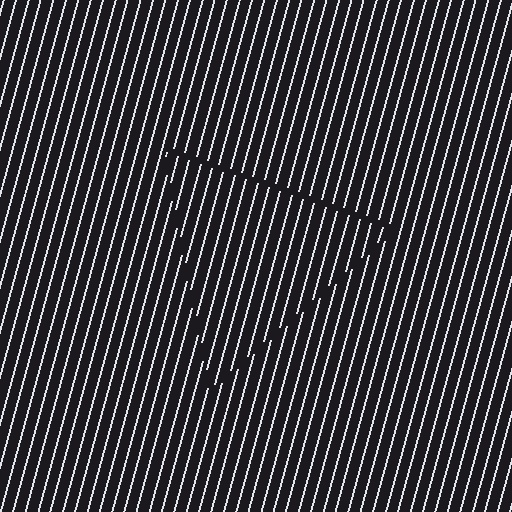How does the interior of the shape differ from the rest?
The interior of the shape contains the same grating, shifted by half a period — the contour is defined by the phase discontinuity where line-ends from the inner and outer gratings abut.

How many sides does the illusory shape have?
3 sides — the line-ends trace a triangle.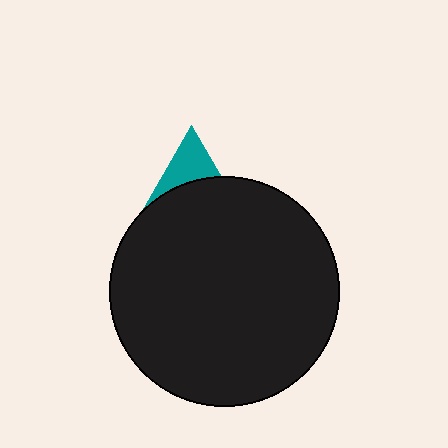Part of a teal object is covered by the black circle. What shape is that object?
It is a triangle.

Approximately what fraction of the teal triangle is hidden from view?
Roughly 62% of the teal triangle is hidden behind the black circle.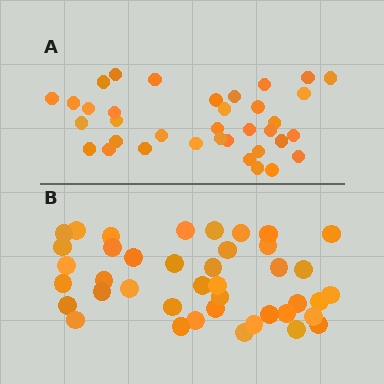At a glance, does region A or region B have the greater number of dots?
Region B (the bottom region) has more dots.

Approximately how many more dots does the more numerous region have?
Region B has about 5 more dots than region A.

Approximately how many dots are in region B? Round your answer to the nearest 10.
About 40 dots. (The exact count is 41, which rounds to 40.)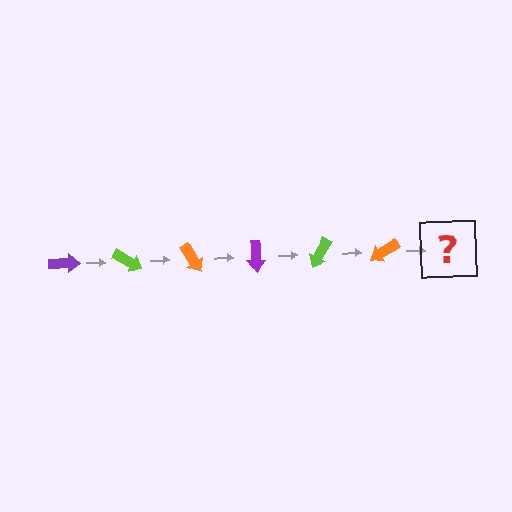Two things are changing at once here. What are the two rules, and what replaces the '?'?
The two rules are that it rotates 30 degrees each step and the color cycles through purple, lime, and orange. The '?' should be a purple arrow, rotated 180 degrees from the start.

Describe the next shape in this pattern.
It should be a purple arrow, rotated 180 degrees from the start.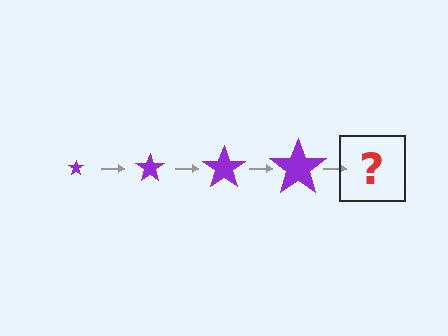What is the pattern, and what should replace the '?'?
The pattern is that the star gets progressively larger each step. The '?' should be a purple star, larger than the previous one.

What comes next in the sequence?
The next element should be a purple star, larger than the previous one.